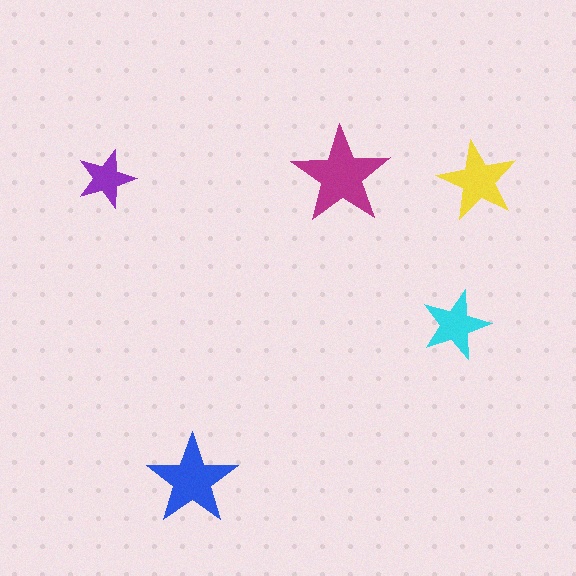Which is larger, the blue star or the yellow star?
The blue one.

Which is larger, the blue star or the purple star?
The blue one.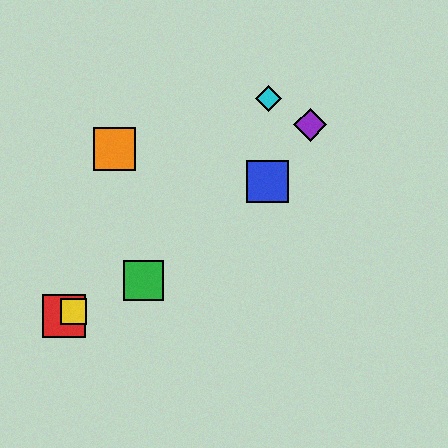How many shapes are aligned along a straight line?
3 shapes (the red square, the green square, the yellow square) are aligned along a straight line.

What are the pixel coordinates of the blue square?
The blue square is at (267, 181).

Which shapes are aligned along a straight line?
The red square, the green square, the yellow square are aligned along a straight line.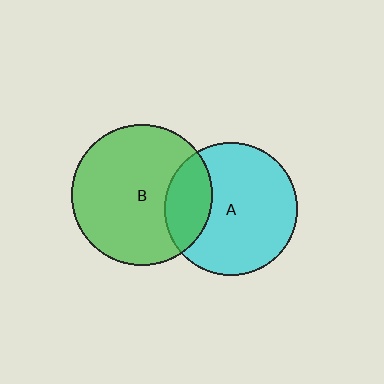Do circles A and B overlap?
Yes.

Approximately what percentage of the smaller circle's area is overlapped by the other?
Approximately 25%.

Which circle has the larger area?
Circle B (green).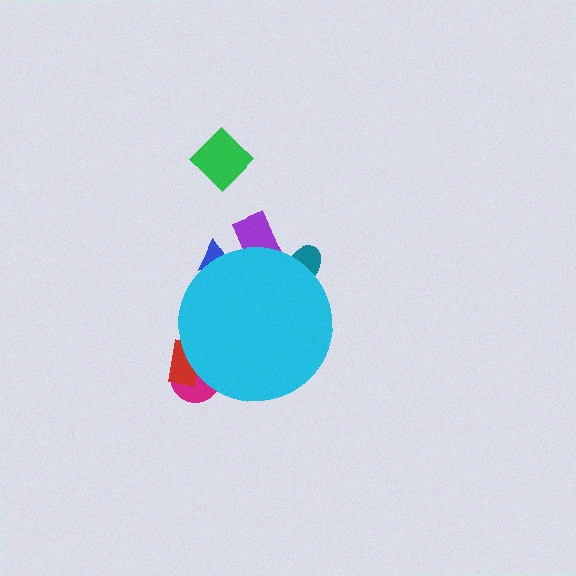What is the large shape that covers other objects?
A cyan circle.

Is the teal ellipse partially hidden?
Yes, the teal ellipse is partially hidden behind the cyan circle.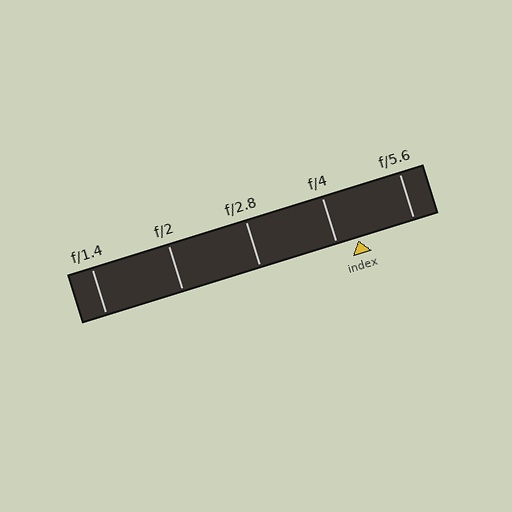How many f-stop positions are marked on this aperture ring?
There are 5 f-stop positions marked.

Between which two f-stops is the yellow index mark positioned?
The index mark is between f/4 and f/5.6.